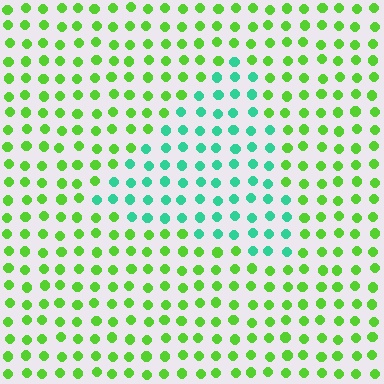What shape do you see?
I see a triangle.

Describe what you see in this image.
The image is filled with small lime elements in a uniform arrangement. A triangle-shaped region is visible where the elements are tinted to a slightly different hue, forming a subtle color boundary.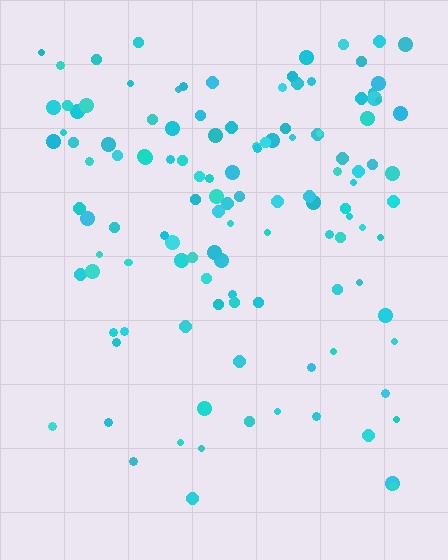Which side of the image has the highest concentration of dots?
The top.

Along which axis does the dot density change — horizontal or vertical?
Vertical.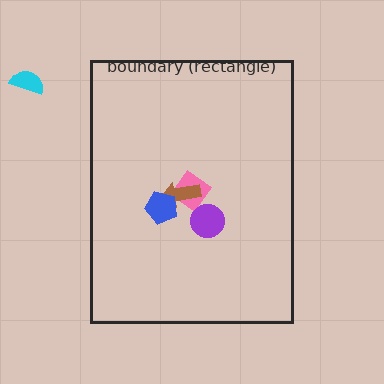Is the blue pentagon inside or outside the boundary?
Inside.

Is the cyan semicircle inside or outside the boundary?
Outside.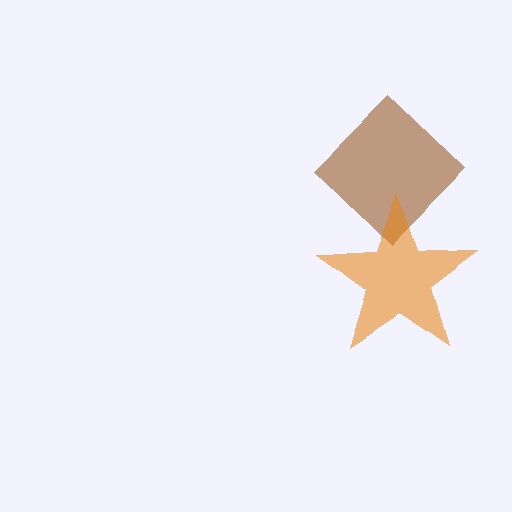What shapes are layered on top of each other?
The layered shapes are: a brown diamond, an orange star.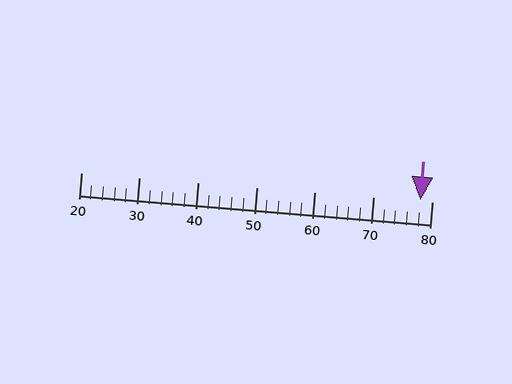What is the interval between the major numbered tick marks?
The major tick marks are spaced 10 units apart.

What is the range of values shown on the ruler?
The ruler shows values from 20 to 80.